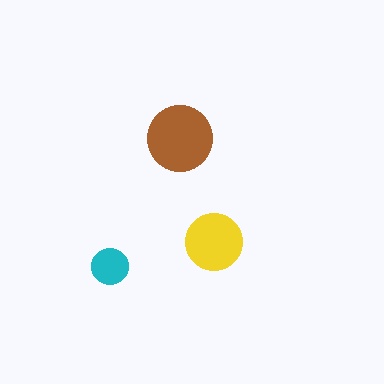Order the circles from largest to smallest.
the brown one, the yellow one, the cyan one.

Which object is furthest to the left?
The cyan circle is leftmost.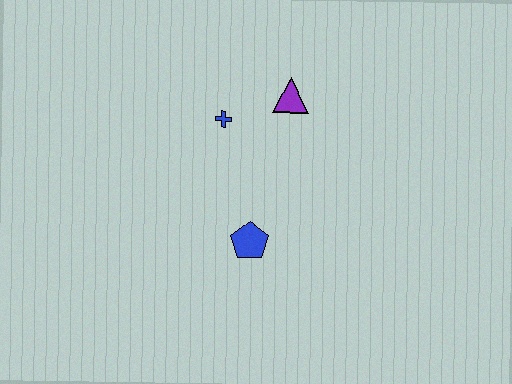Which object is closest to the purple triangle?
The blue cross is closest to the purple triangle.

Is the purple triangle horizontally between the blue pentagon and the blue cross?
No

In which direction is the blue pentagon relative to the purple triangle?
The blue pentagon is below the purple triangle.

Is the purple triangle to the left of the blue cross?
No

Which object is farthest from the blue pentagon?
The purple triangle is farthest from the blue pentagon.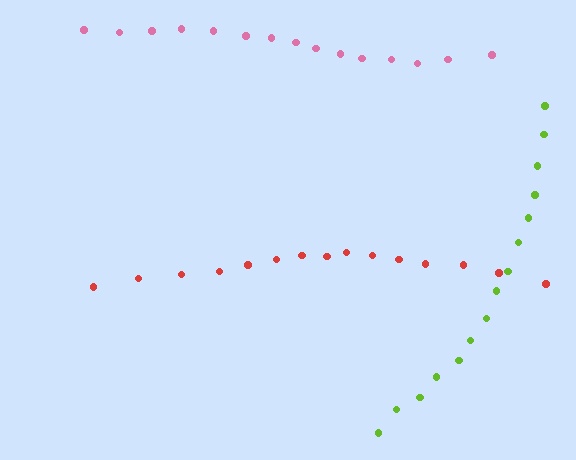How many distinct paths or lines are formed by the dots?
There are 3 distinct paths.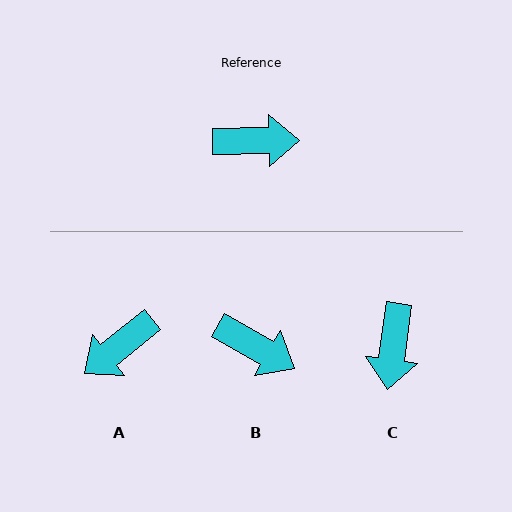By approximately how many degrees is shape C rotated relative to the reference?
Approximately 98 degrees clockwise.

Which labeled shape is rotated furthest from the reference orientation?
A, about 142 degrees away.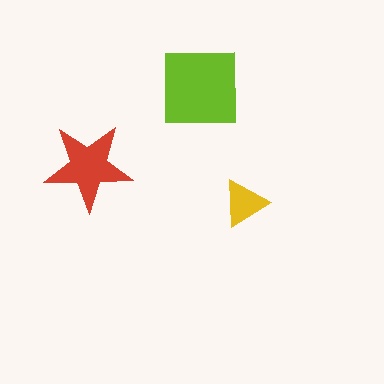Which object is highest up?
The lime square is topmost.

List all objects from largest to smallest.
The lime square, the red star, the yellow triangle.